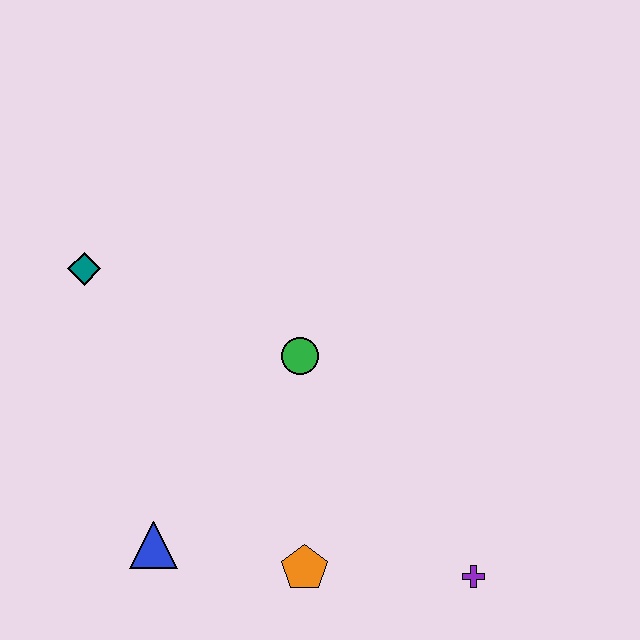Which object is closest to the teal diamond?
The green circle is closest to the teal diamond.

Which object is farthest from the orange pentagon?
The teal diamond is farthest from the orange pentagon.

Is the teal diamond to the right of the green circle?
No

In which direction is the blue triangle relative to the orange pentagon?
The blue triangle is to the left of the orange pentagon.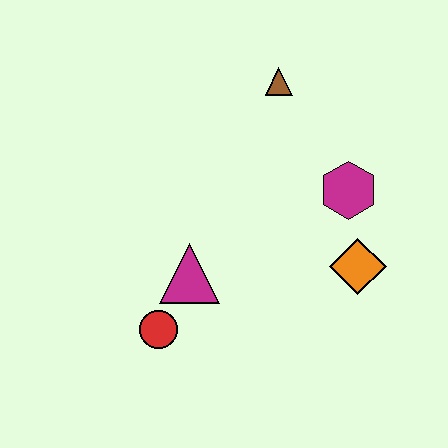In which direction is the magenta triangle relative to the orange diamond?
The magenta triangle is to the left of the orange diamond.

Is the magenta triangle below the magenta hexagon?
Yes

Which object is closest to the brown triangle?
The magenta hexagon is closest to the brown triangle.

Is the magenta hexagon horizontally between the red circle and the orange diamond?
Yes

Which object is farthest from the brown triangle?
The red circle is farthest from the brown triangle.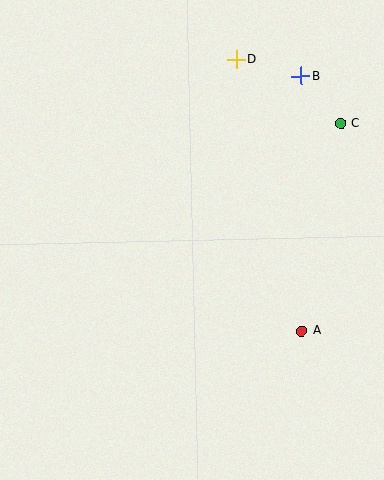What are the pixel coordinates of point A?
Point A is at (302, 331).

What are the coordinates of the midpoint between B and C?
The midpoint between B and C is at (321, 100).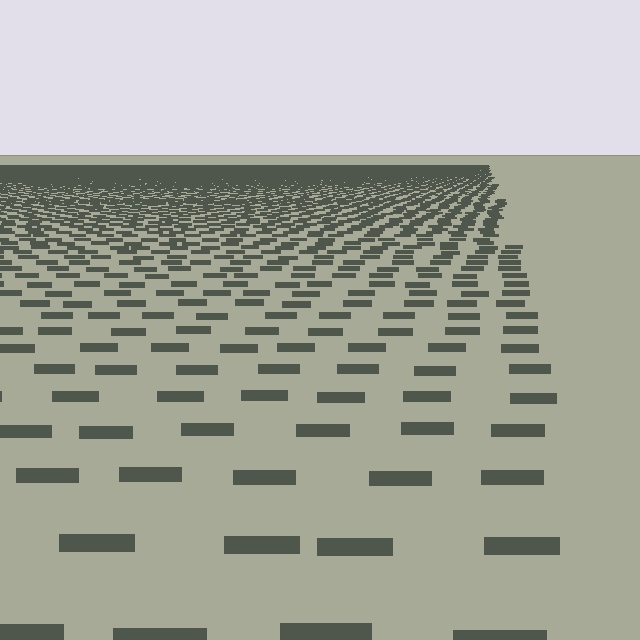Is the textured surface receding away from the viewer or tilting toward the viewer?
The surface is receding away from the viewer. Texture elements get smaller and denser toward the top.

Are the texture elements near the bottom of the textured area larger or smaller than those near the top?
Larger. Near the bottom, elements are closer to the viewer and appear at a bigger on-screen size.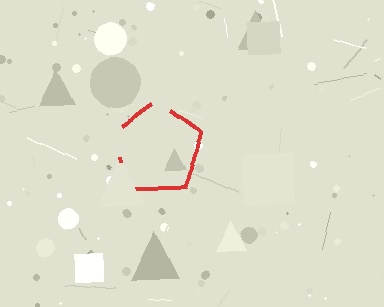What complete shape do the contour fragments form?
The contour fragments form a pentagon.